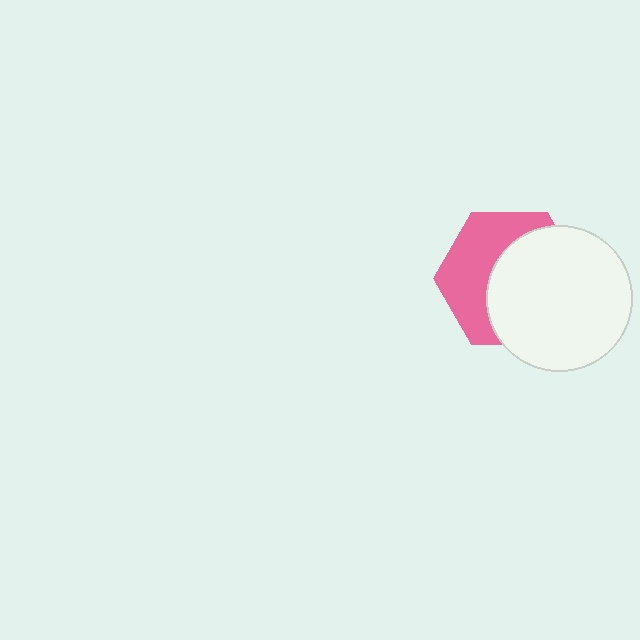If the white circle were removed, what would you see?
You would see the complete pink hexagon.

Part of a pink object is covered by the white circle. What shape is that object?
It is a hexagon.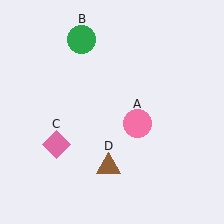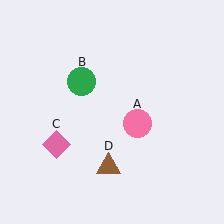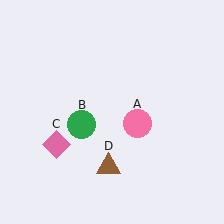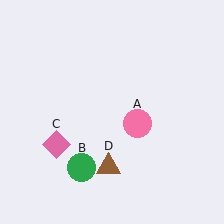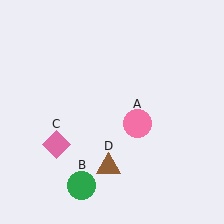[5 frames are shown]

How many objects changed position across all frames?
1 object changed position: green circle (object B).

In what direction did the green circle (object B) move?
The green circle (object B) moved down.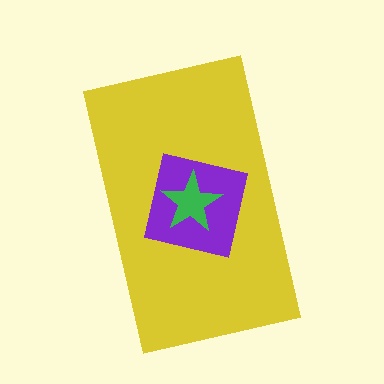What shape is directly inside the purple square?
The green star.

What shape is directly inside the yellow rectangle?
The purple square.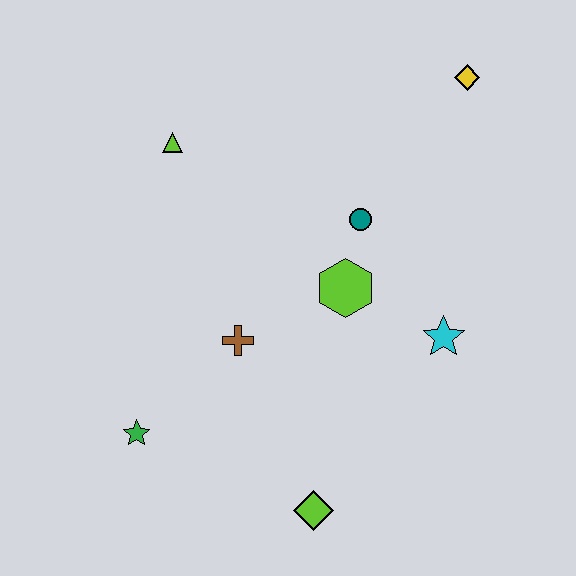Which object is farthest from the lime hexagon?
The green star is farthest from the lime hexagon.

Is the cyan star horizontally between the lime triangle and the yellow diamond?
Yes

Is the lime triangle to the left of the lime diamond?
Yes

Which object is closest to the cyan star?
The lime hexagon is closest to the cyan star.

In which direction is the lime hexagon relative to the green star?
The lime hexagon is to the right of the green star.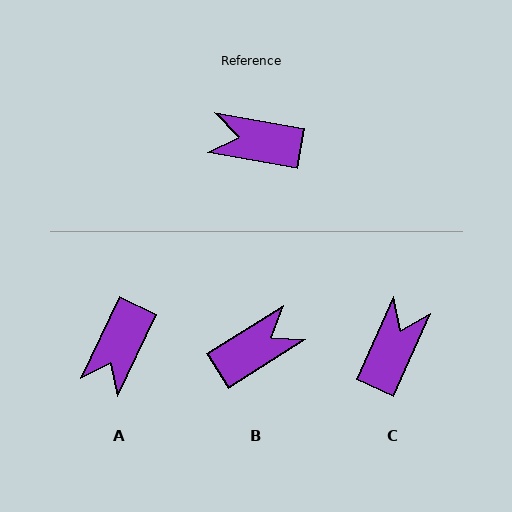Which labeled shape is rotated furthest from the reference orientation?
B, about 138 degrees away.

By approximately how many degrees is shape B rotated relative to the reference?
Approximately 138 degrees clockwise.